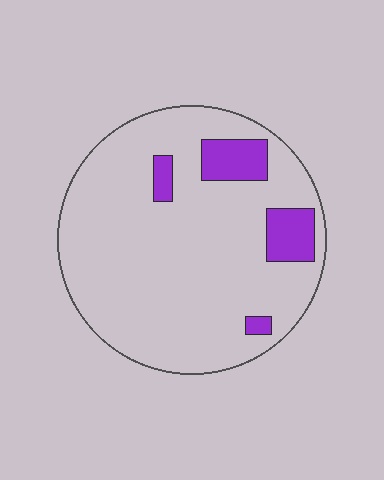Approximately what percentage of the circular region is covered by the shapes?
Approximately 10%.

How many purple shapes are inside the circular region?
4.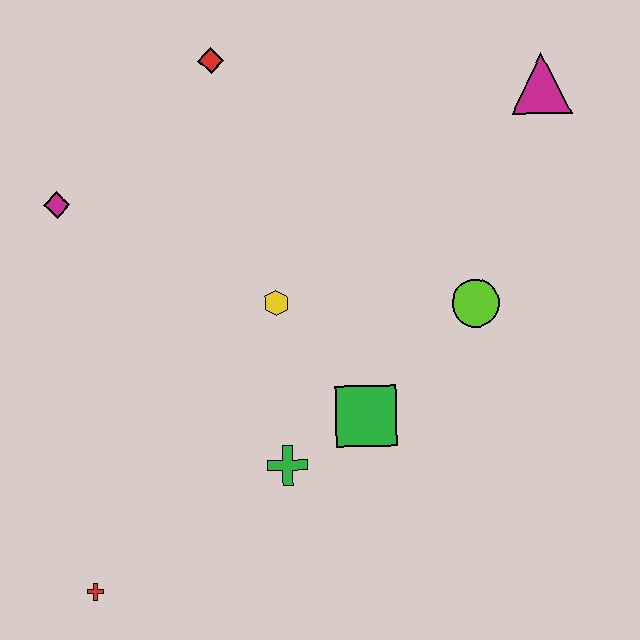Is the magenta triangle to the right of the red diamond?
Yes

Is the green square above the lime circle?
No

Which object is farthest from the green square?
The red diamond is farthest from the green square.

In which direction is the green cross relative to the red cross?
The green cross is to the right of the red cross.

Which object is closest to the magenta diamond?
The red diamond is closest to the magenta diamond.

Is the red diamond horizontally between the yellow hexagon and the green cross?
No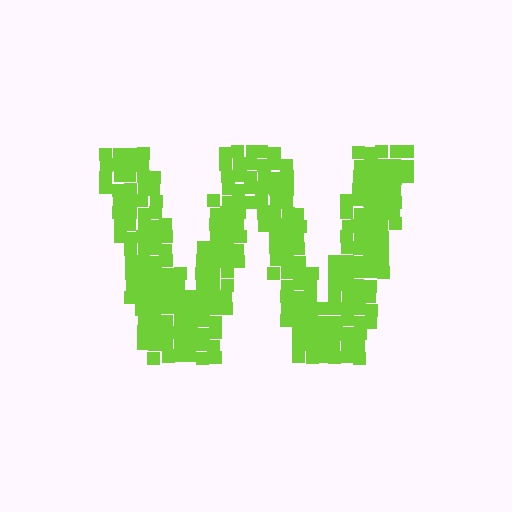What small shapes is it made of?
It is made of small squares.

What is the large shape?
The large shape is the letter W.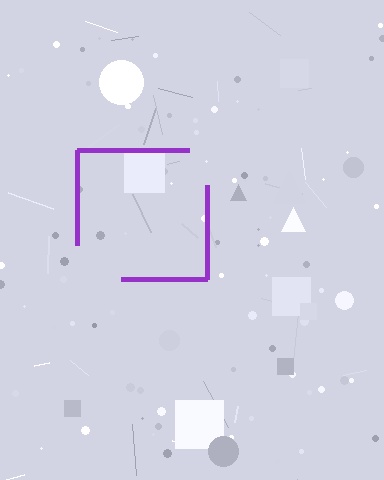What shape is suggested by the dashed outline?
The dashed outline suggests a square.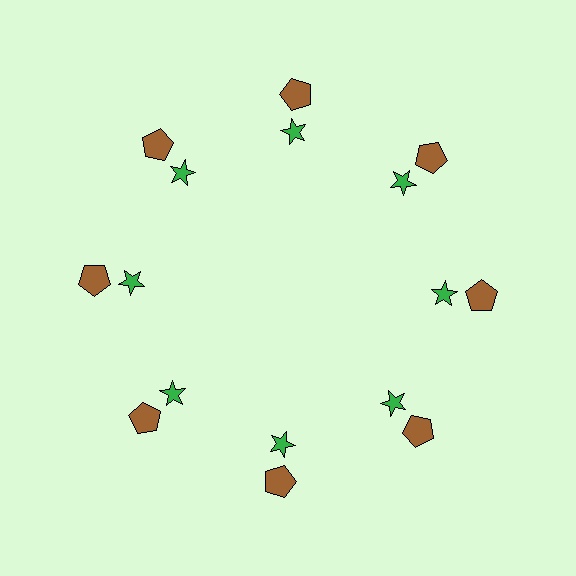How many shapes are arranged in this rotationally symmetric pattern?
There are 16 shapes, arranged in 8 groups of 2.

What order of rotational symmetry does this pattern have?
This pattern has 8-fold rotational symmetry.